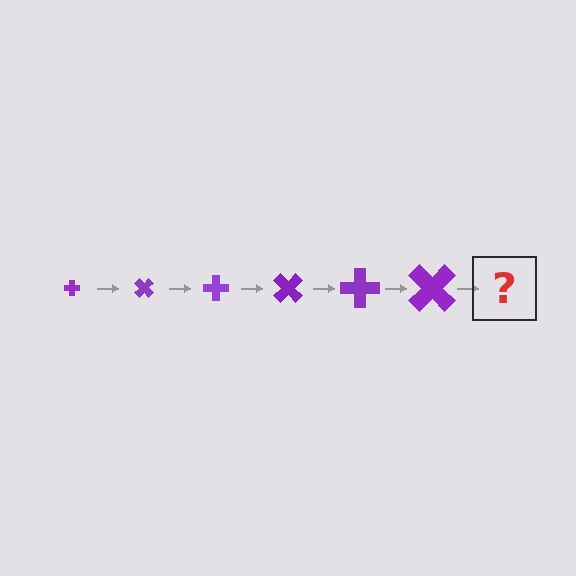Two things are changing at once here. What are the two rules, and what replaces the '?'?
The two rules are that the cross grows larger each step and it rotates 45 degrees each step. The '?' should be a cross, larger than the previous one and rotated 270 degrees from the start.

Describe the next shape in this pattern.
It should be a cross, larger than the previous one and rotated 270 degrees from the start.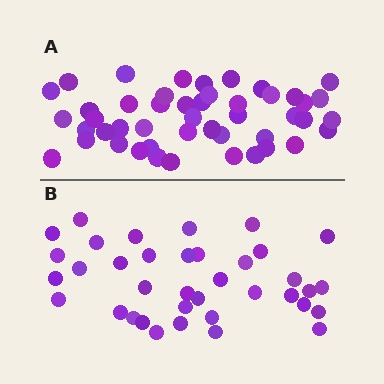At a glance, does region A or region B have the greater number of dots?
Region A (the top region) has more dots.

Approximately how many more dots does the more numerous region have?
Region A has roughly 10 or so more dots than region B.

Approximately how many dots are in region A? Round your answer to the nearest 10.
About 50 dots. (The exact count is 47, which rounds to 50.)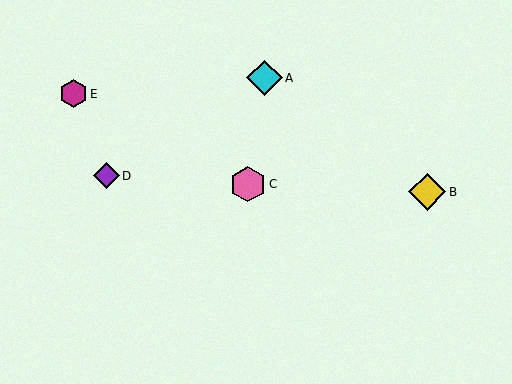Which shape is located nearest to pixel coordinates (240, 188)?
The pink hexagon (labeled C) at (248, 184) is nearest to that location.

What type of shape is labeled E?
Shape E is a magenta hexagon.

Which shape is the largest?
The yellow diamond (labeled B) is the largest.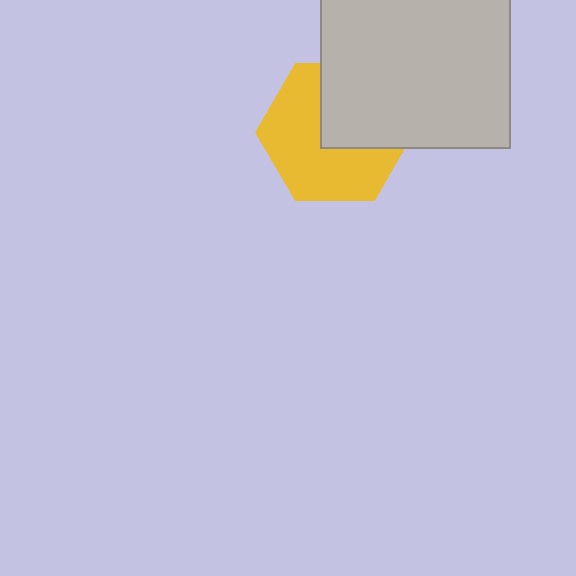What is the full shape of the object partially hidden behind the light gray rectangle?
The partially hidden object is a yellow hexagon.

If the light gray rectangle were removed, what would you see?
You would see the complete yellow hexagon.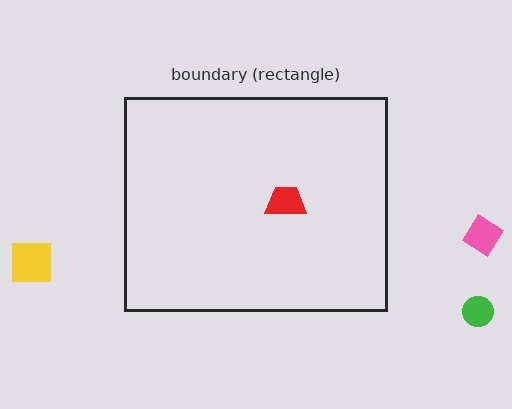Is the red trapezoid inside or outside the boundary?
Inside.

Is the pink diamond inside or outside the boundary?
Outside.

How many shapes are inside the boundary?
1 inside, 3 outside.